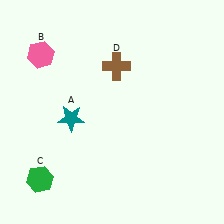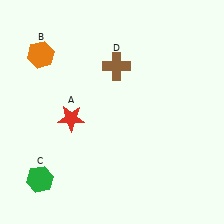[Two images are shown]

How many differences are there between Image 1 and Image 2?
There are 2 differences between the two images.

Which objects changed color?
A changed from teal to red. B changed from pink to orange.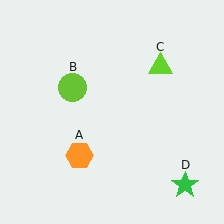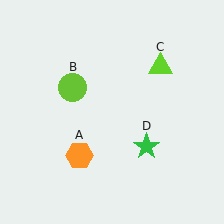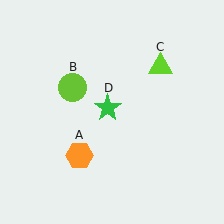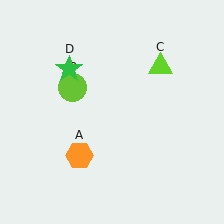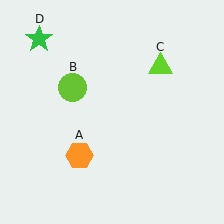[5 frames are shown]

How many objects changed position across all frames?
1 object changed position: green star (object D).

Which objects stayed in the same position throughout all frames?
Orange hexagon (object A) and lime circle (object B) and lime triangle (object C) remained stationary.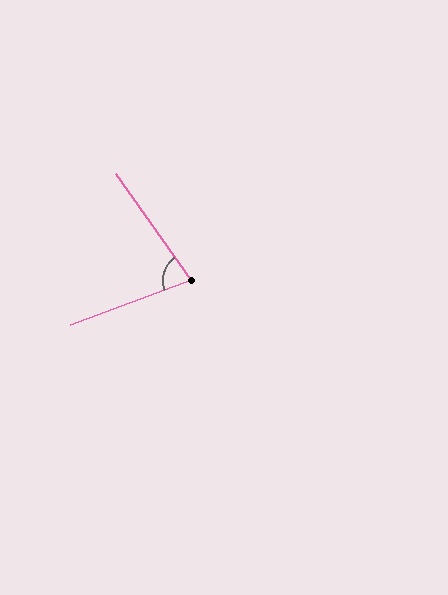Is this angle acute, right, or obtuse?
It is acute.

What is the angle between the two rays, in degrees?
Approximately 75 degrees.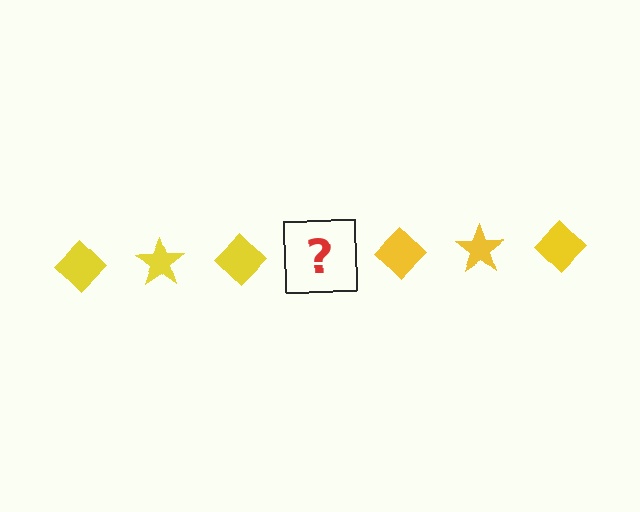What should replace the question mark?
The question mark should be replaced with a yellow star.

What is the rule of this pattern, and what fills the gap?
The rule is that the pattern cycles through diamond, star shapes in yellow. The gap should be filled with a yellow star.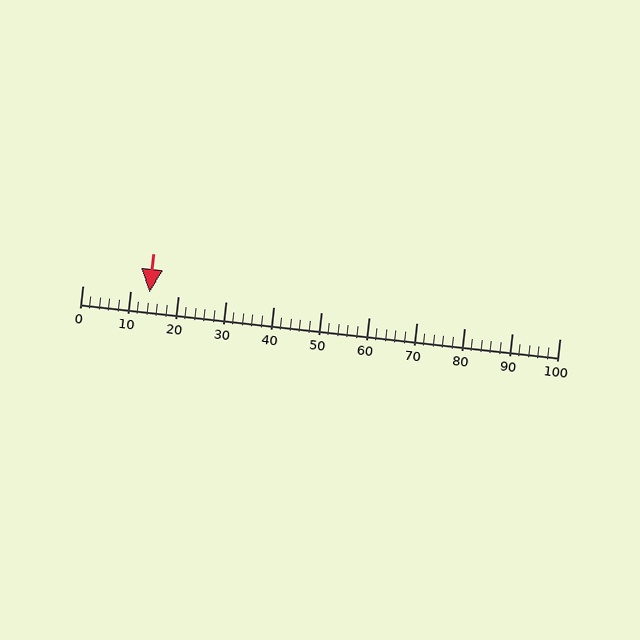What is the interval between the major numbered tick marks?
The major tick marks are spaced 10 units apart.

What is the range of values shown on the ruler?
The ruler shows values from 0 to 100.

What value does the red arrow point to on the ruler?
The red arrow points to approximately 14.